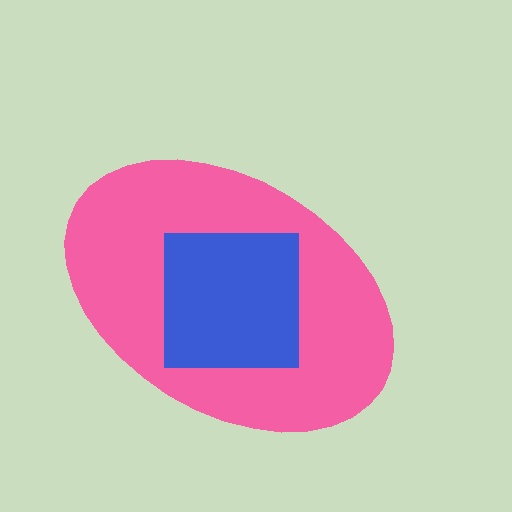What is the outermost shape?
The pink ellipse.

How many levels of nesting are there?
2.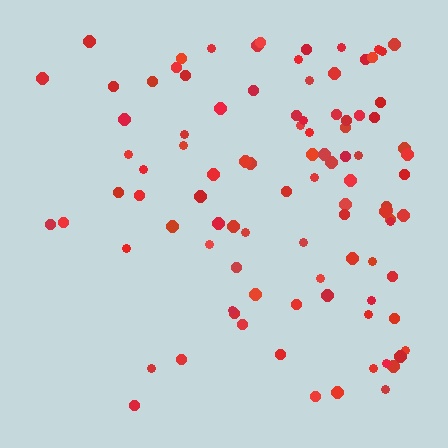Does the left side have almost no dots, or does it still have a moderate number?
Still a moderate number, just noticeably fewer than the right.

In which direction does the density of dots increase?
From left to right, with the right side densest.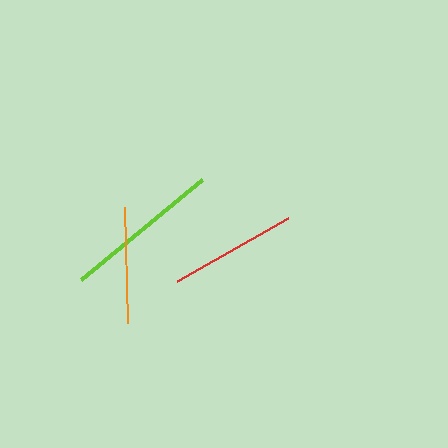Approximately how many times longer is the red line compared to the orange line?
The red line is approximately 1.1 times the length of the orange line.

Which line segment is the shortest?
The orange line is the shortest at approximately 116 pixels.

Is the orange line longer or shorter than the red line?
The red line is longer than the orange line.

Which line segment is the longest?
The lime line is the longest at approximately 156 pixels.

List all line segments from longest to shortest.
From longest to shortest: lime, red, orange.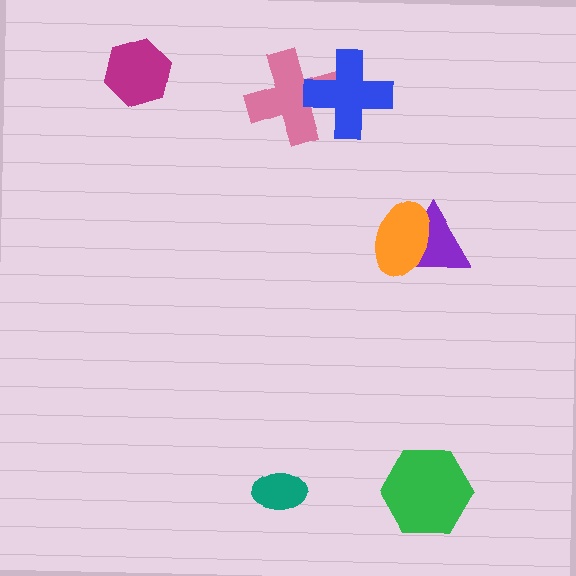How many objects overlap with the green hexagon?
0 objects overlap with the green hexagon.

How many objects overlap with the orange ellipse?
1 object overlaps with the orange ellipse.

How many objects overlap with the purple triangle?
1 object overlaps with the purple triangle.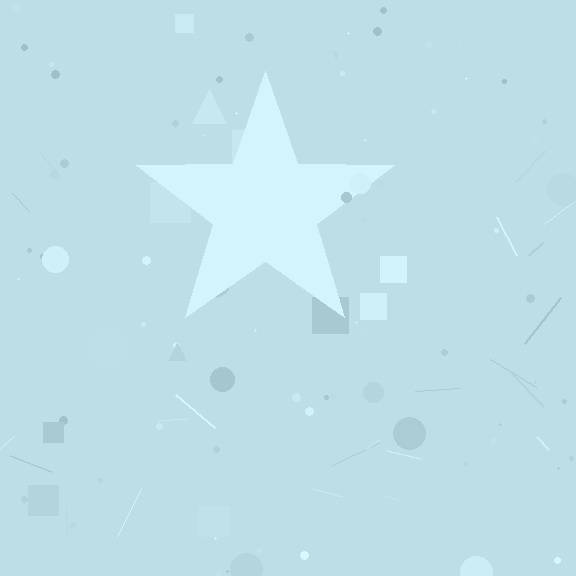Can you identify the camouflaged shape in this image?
The camouflaged shape is a star.